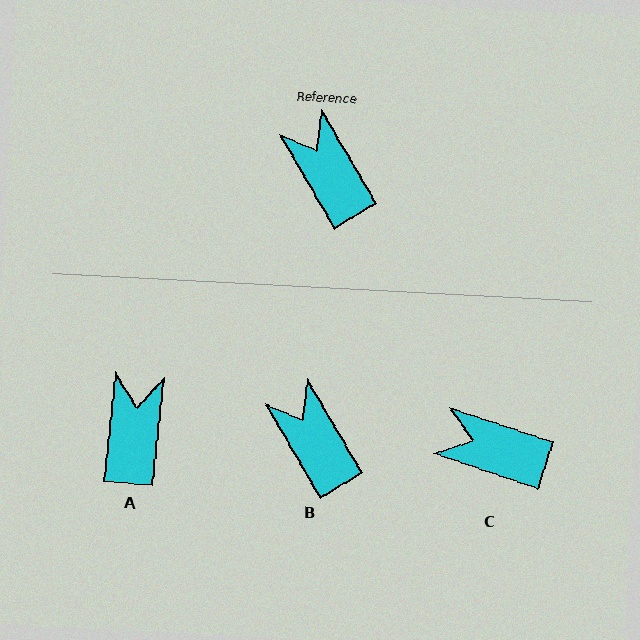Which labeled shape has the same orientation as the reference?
B.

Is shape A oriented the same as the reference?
No, it is off by about 37 degrees.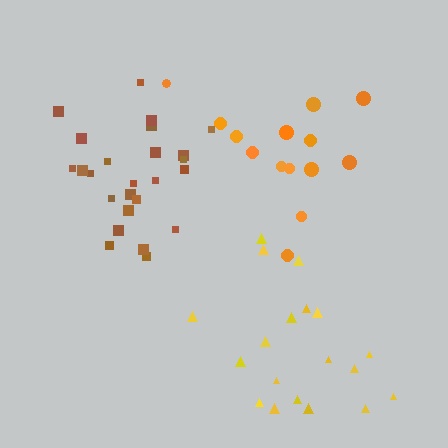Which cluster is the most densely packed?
Brown.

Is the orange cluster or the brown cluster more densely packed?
Brown.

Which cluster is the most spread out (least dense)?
Yellow.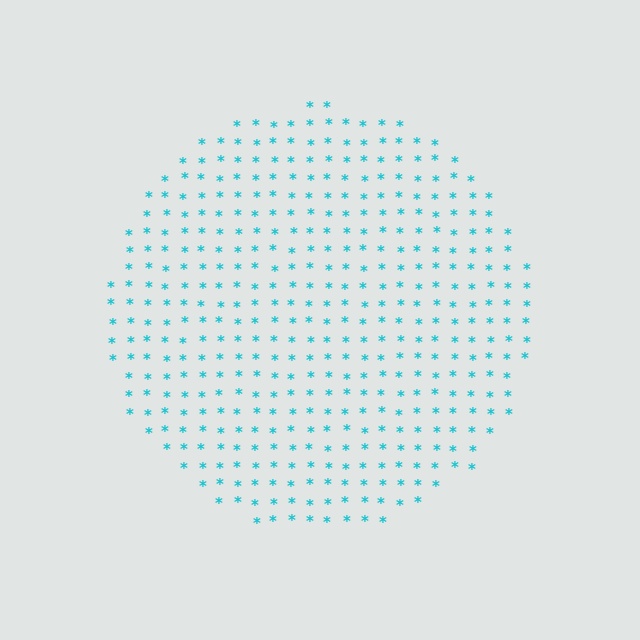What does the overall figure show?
The overall figure shows a circle.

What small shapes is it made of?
It is made of small asterisks.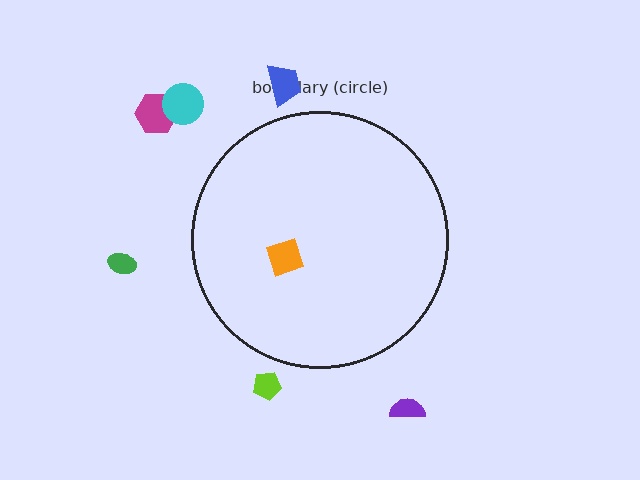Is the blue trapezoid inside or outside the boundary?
Outside.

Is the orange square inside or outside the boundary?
Inside.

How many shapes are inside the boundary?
1 inside, 6 outside.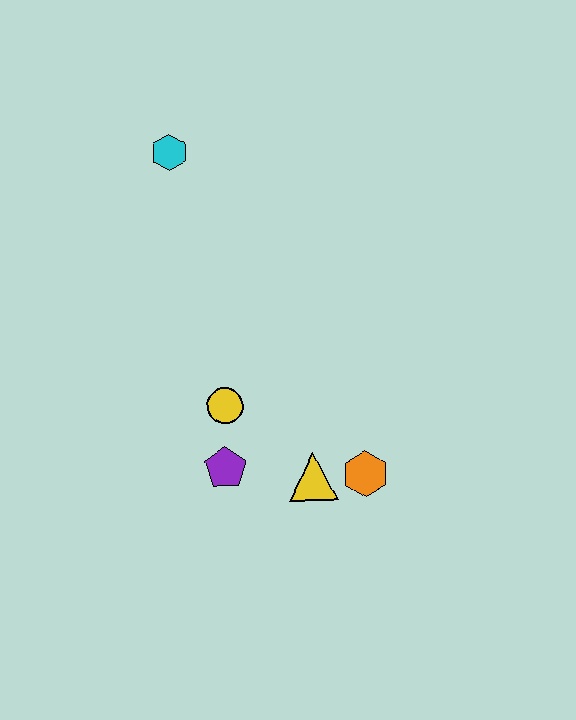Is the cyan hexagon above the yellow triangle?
Yes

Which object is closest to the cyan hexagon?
The yellow circle is closest to the cyan hexagon.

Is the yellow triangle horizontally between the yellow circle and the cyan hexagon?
No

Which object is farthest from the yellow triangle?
The cyan hexagon is farthest from the yellow triangle.